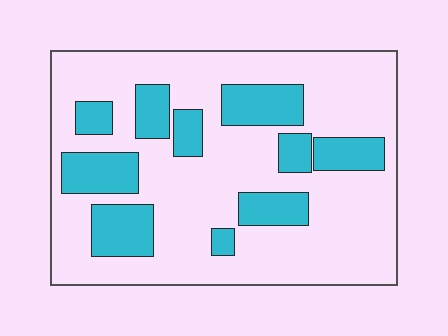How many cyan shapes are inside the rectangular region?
10.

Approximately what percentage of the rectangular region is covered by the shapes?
Approximately 25%.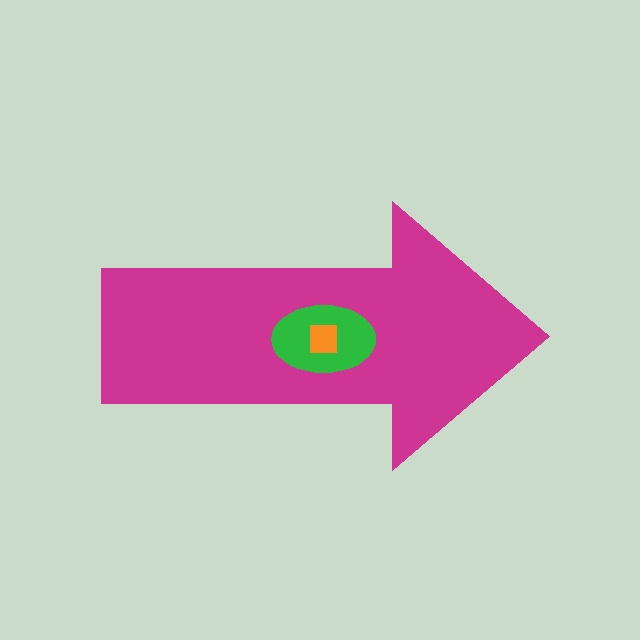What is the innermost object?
The orange square.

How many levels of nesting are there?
3.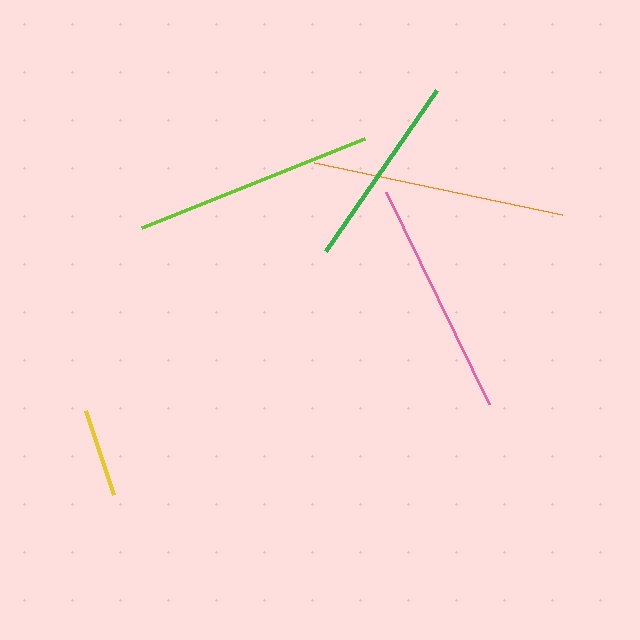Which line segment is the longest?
The orange line is the longest at approximately 254 pixels.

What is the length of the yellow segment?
The yellow segment is approximately 89 pixels long.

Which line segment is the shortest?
The yellow line is the shortest at approximately 89 pixels.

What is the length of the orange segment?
The orange segment is approximately 254 pixels long.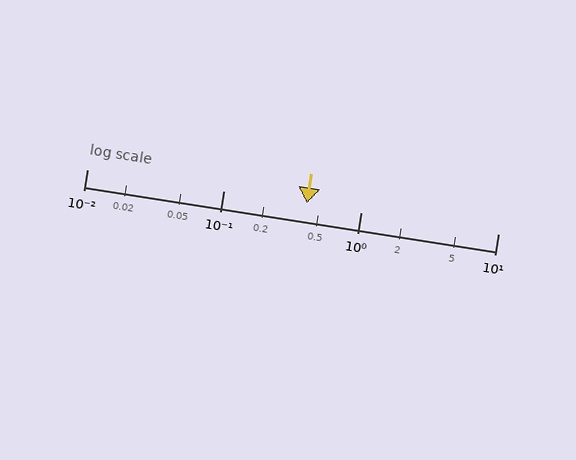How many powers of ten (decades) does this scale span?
The scale spans 3 decades, from 0.01 to 10.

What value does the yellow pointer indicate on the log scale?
The pointer indicates approximately 0.4.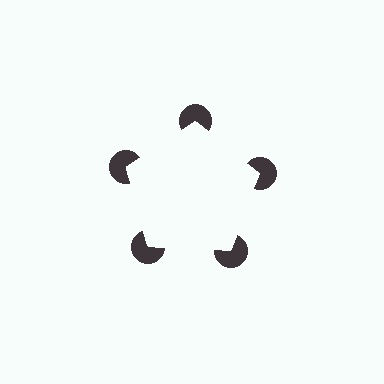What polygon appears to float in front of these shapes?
An illusory pentagon — its edges are inferred from the aligned wedge cuts in the pac-man discs, not physically drawn.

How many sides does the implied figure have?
5 sides.